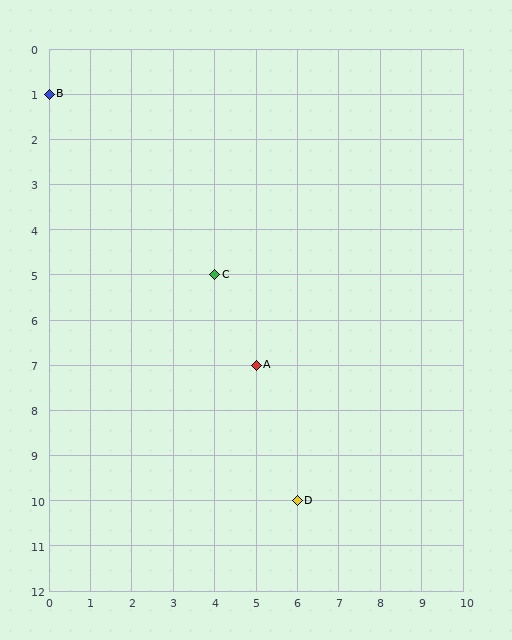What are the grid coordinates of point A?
Point A is at grid coordinates (5, 7).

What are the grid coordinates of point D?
Point D is at grid coordinates (6, 10).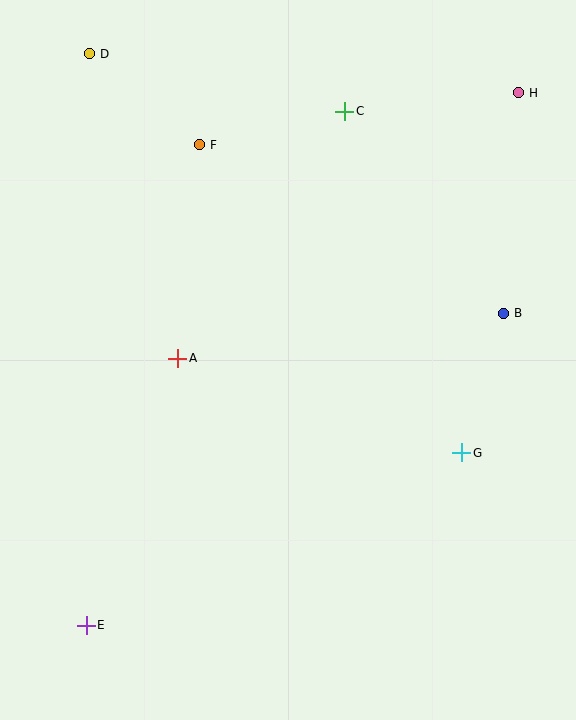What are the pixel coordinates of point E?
Point E is at (86, 625).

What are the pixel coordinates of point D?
Point D is at (89, 54).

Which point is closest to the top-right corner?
Point H is closest to the top-right corner.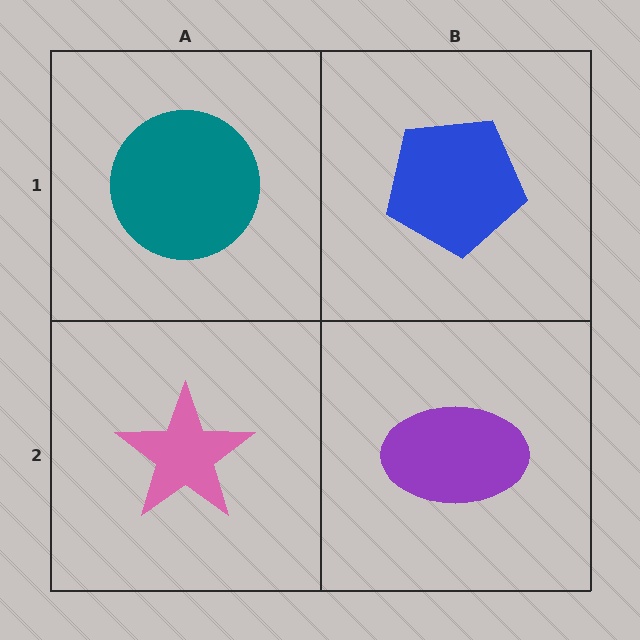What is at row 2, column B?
A purple ellipse.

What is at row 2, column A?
A pink star.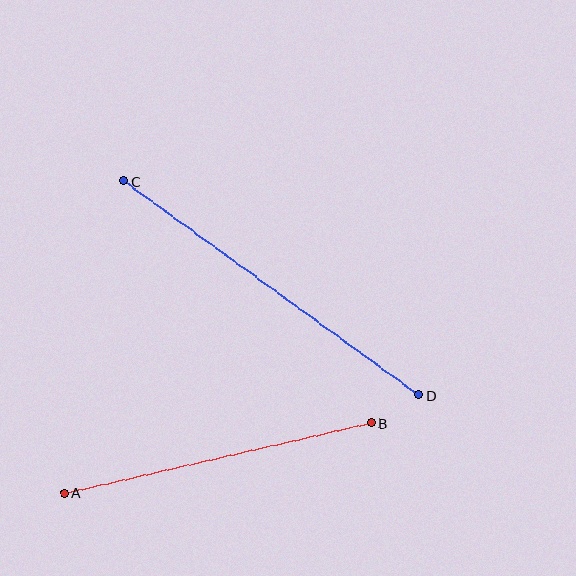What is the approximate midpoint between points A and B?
The midpoint is at approximately (218, 458) pixels.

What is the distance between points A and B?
The distance is approximately 315 pixels.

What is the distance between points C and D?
The distance is approximately 365 pixels.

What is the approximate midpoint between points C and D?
The midpoint is at approximately (271, 288) pixels.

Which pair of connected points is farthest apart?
Points C and D are farthest apart.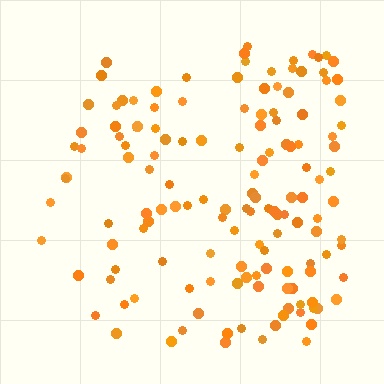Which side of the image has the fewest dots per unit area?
The left.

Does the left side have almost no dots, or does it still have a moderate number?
Still a moderate number, just noticeably fewer than the right.